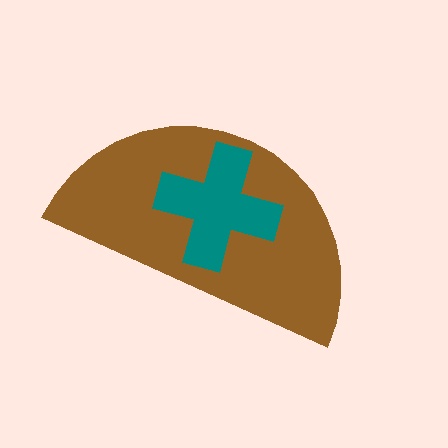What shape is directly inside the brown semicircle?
The teal cross.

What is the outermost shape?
The brown semicircle.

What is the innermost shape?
The teal cross.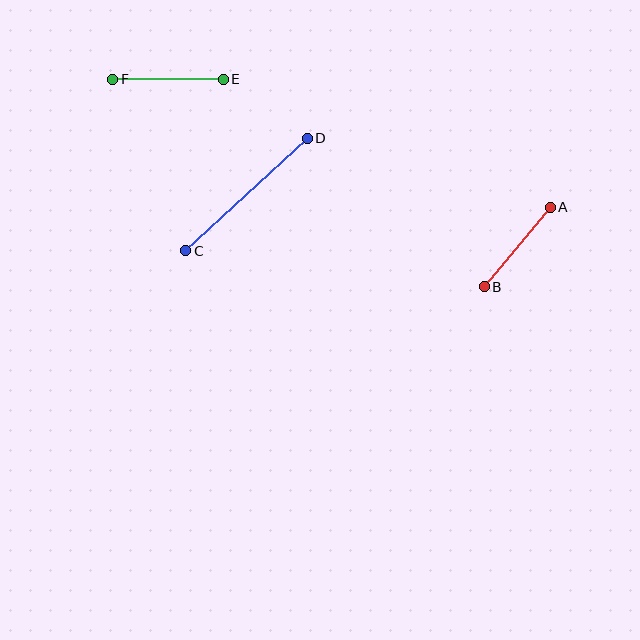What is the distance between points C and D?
The distance is approximately 166 pixels.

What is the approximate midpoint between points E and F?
The midpoint is at approximately (168, 79) pixels.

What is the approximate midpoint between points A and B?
The midpoint is at approximately (517, 247) pixels.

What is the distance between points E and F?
The distance is approximately 110 pixels.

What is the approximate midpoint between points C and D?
The midpoint is at approximately (246, 194) pixels.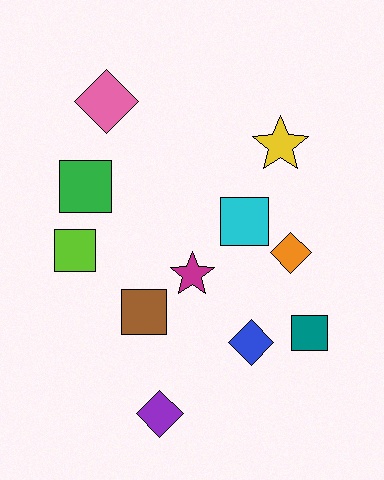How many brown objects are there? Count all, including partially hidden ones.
There is 1 brown object.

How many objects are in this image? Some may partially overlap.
There are 11 objects.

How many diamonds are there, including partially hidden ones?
There are 4 diamonds.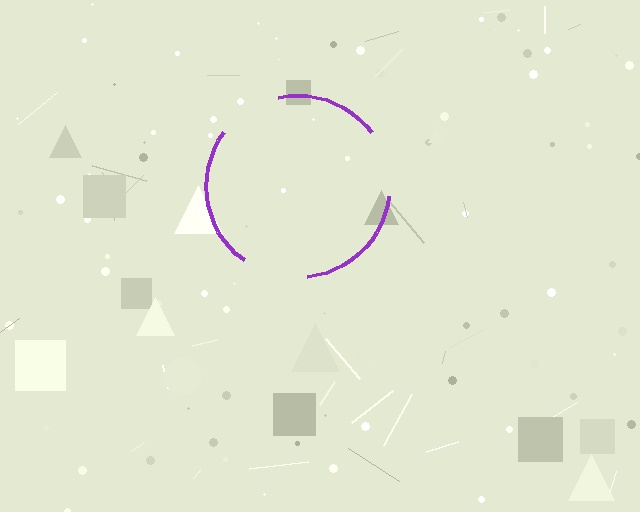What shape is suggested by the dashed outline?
The dashed outline suggests a circle.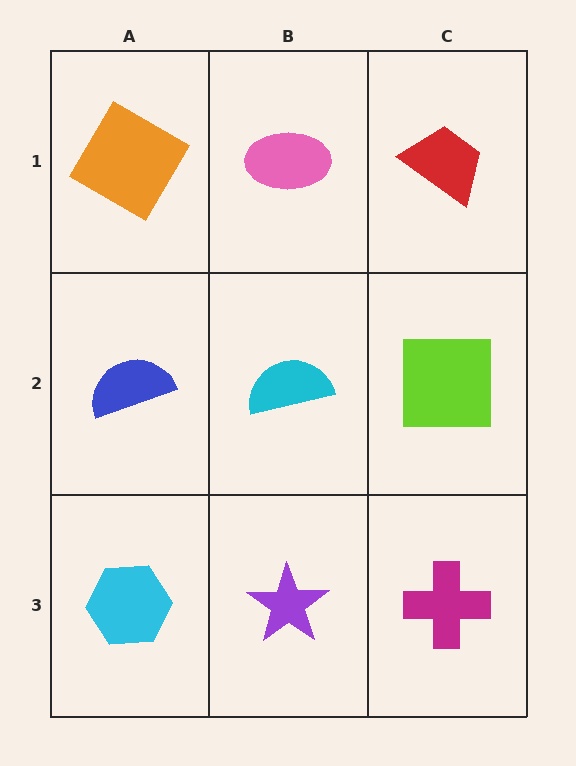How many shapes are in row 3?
3 shapes.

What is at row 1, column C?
A red trapezoid.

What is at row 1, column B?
A pink ellipse.